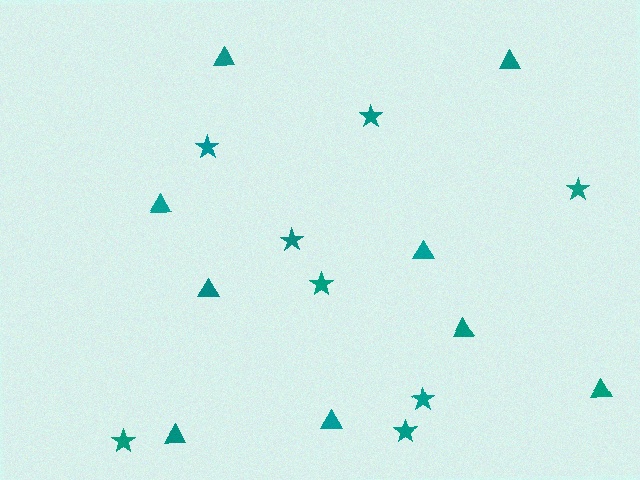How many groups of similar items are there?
There are 2 groups: one group of triangles (9) and one group of stars (8).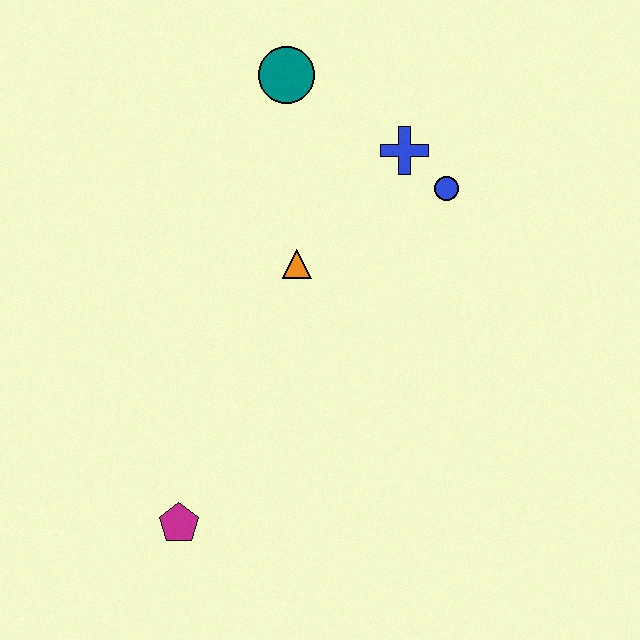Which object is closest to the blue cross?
The blue circle is closest to the blue cross.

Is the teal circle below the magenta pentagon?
No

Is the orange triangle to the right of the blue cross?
No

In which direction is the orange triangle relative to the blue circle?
The orange triangle is to the left of the blue circle.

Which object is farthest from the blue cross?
The magenta pentagon is farthest from the blue cross.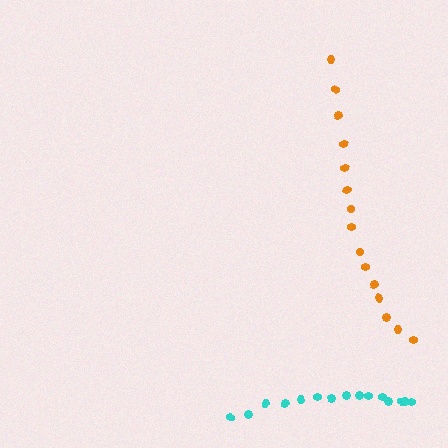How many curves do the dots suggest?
There are 2 distinct paths.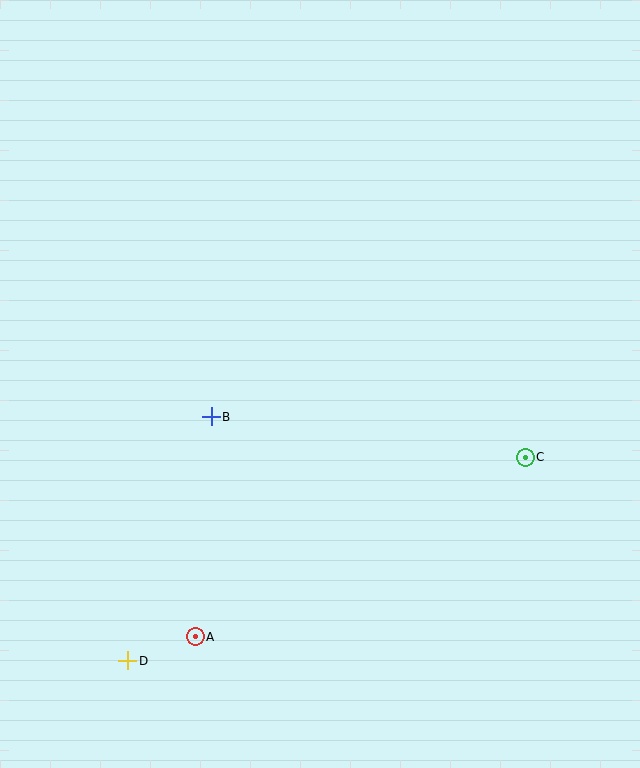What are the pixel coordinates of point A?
Point A is at (195, 637).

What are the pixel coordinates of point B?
Point B is at (211, 417).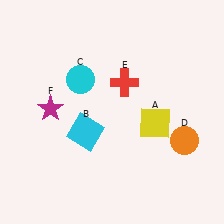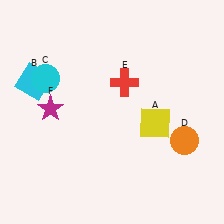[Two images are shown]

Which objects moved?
The objects that moved are: the cyan square (B), the cyan circle (C).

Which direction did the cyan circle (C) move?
The cyan circle (C) moved left.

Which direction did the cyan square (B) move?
The cyan square (B) moved left.